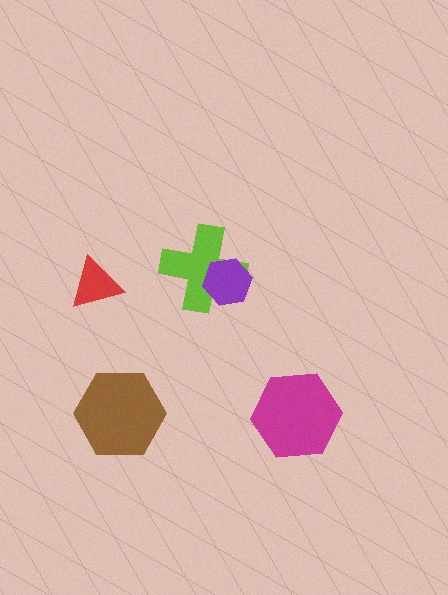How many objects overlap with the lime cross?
1 object overlaps with the lime cross.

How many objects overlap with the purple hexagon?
1 object overlaps with the purple hexagon.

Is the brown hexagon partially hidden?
No, no other shape covers it.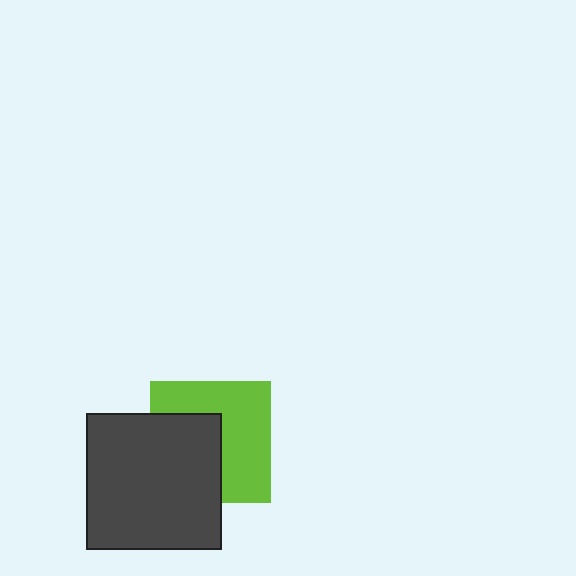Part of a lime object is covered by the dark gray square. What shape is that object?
It is a square.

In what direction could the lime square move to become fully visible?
The lime square could move right. That would shift it out from behind the dark gray square entirely.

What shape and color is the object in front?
The object in front is a dark gray square.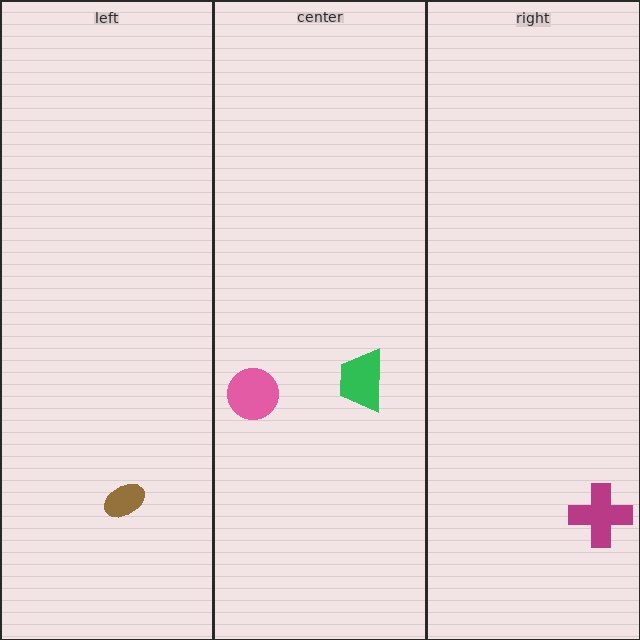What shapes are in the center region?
The pink circle, the green trapezoid.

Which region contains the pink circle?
The center region.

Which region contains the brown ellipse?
The left region.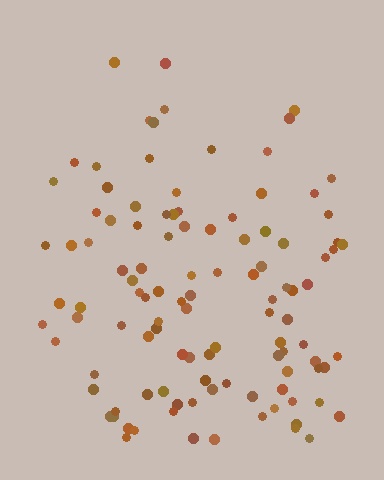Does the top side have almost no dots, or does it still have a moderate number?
Still a moderate number, just noticeably fewer than the bottom.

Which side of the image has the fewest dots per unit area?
The top.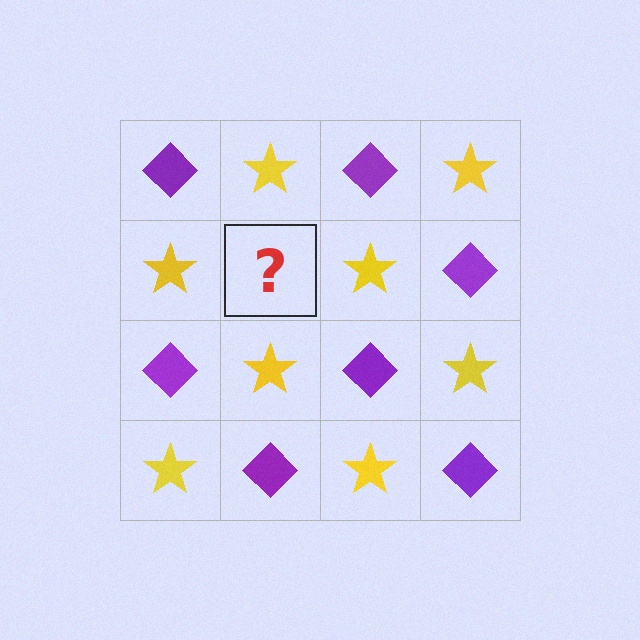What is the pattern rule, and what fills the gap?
The rule is that it alternates purple diamond and yellow star in a checkerboard pattern. The gap should be filled with a purple diamond.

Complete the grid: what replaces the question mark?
The question mark should be replaced with a purple diamond.